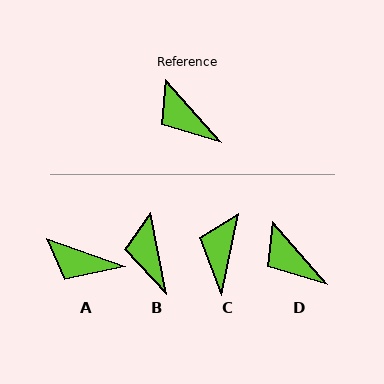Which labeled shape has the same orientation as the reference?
D.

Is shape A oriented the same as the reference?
No, it is off by about 29 degrees.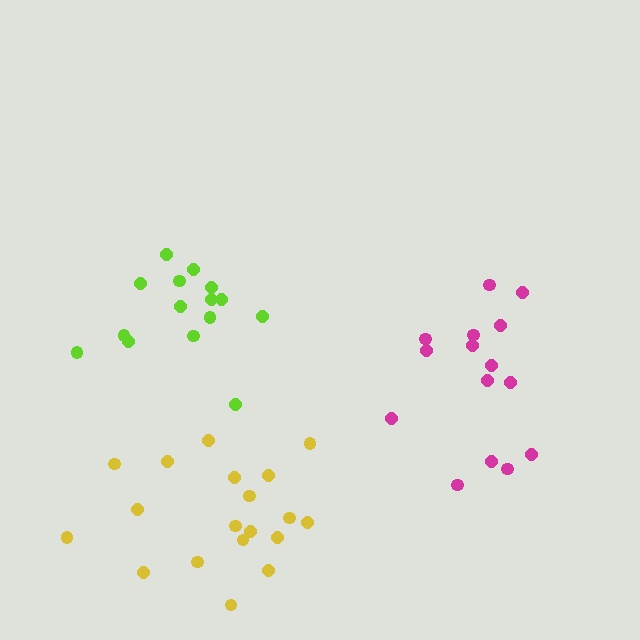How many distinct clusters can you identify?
There are 3 distinct clusters.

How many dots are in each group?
Group 1: 15 dots, Group 2: 19 dots, Group 3: 15 dots (49 total).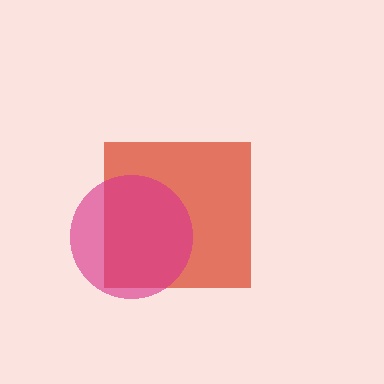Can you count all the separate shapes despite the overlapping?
Yes, there are 2 separate shapes.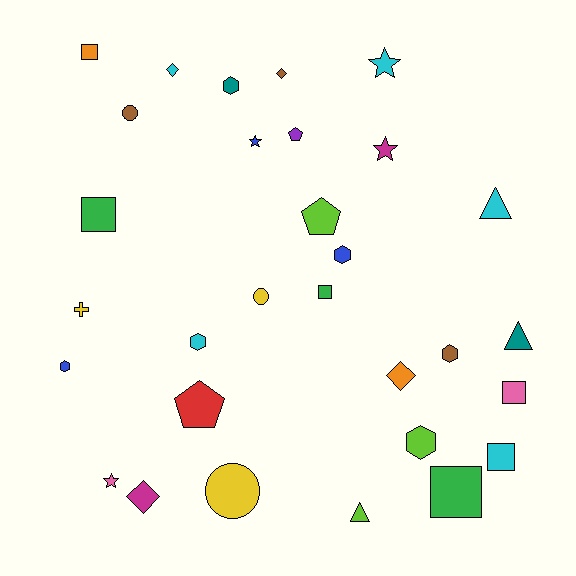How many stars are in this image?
There are 4 stars.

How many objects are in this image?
There are 30 objects.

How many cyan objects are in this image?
There are 5 cyan objects.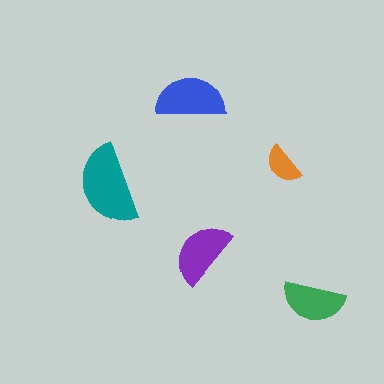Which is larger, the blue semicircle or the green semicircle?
The blue one.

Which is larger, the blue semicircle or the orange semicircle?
The blue one.